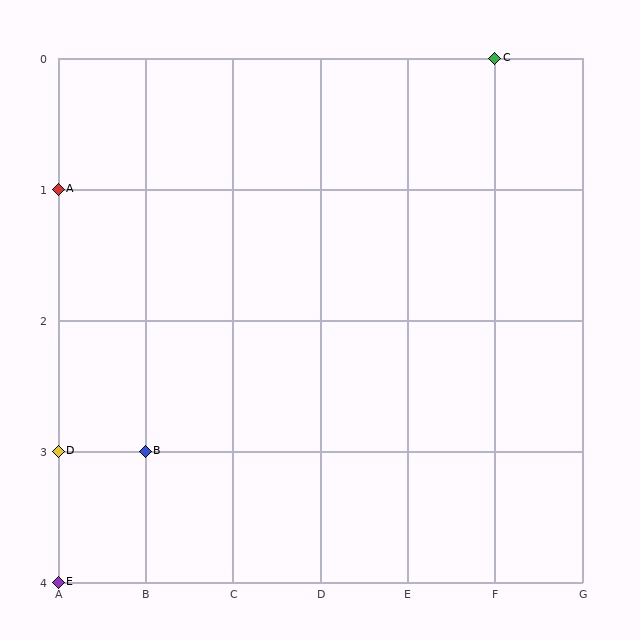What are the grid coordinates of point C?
Point C is at grid coordinates (F, 0).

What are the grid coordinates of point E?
Point E is at grid coordinates (A, 4).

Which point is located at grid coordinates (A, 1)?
Point A is at (A, 1).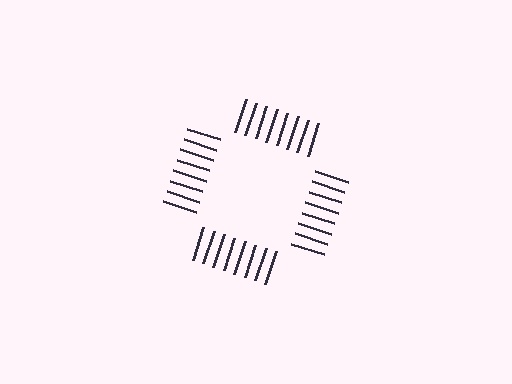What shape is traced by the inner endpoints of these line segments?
An illusory square — the line segments terminate on its edges but no continuous stroke is drawn.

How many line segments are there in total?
32 — 8 along each of the 4 edges.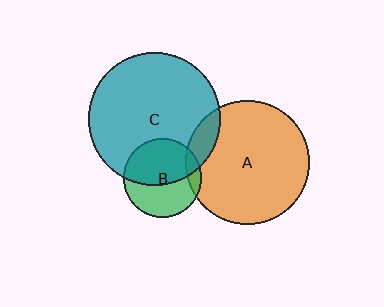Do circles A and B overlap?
Yes.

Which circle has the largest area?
Circle C (teal).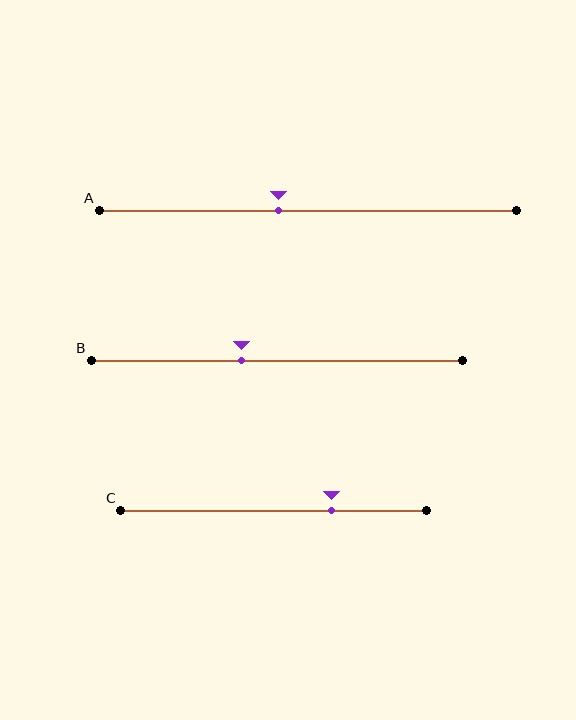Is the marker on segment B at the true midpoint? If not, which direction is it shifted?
No, the marker on segment B is shifted to the left by about 10% of the segment length.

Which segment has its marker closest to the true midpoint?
Segment A has its marker closest to the true midpoint.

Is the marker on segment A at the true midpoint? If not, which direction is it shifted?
No, the marker on segment A is shifted to the left by about 7% of the segment length.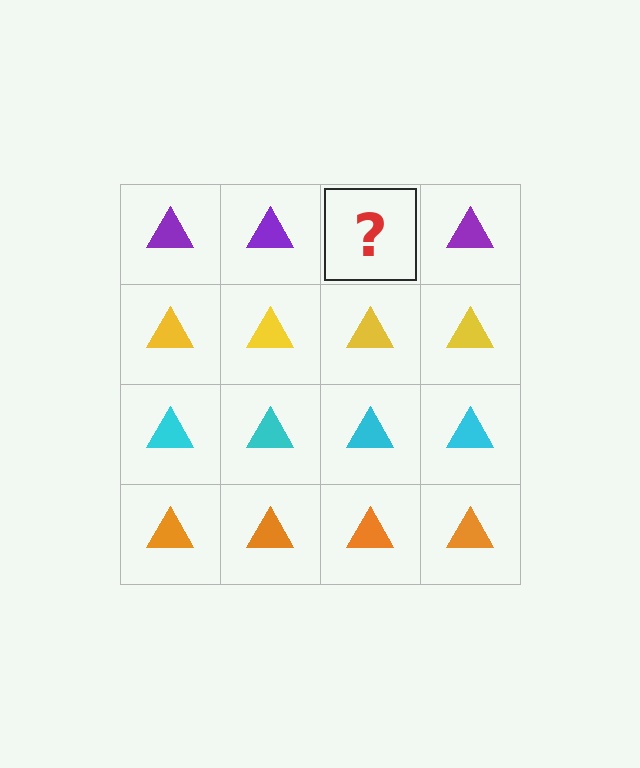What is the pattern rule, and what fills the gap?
The rule is that each row has a consistent color. The gap should be filled with a purple triangle.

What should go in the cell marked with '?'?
The missing cell should contain a purple triangle.